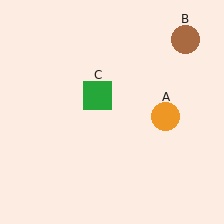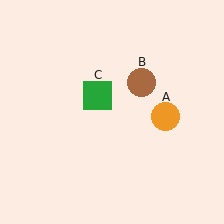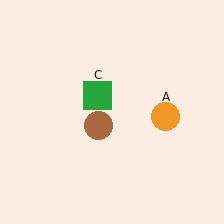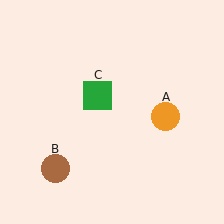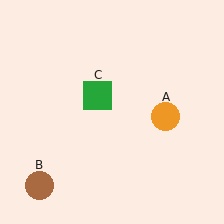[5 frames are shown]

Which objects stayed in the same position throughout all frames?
Orange circle (object A) and green square (object C) remained stationary.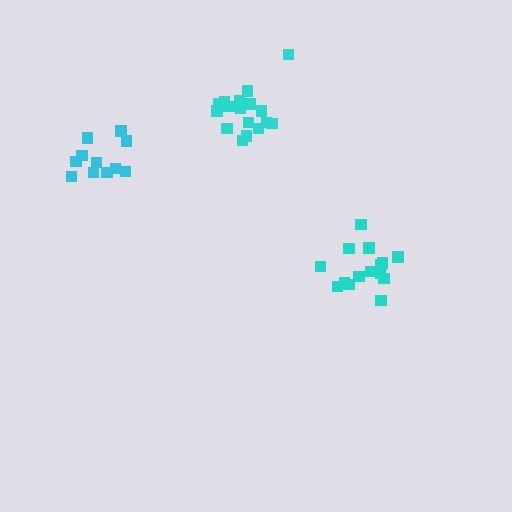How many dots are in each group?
Group 1: 11 dots, Group 2: 15 dots, Group 3: 17 dots (43 total).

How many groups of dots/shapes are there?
There are 3 groups.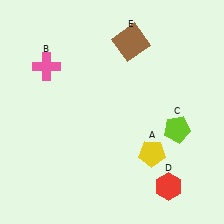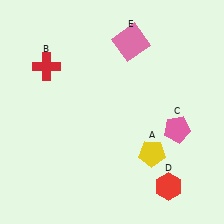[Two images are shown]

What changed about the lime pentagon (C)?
In Image 1, C is lime. In Image 2, it changed to pink.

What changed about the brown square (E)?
In Image 1, E is brown. In Image 2, it changed to pink.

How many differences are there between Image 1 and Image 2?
There are 3 differences between the two images.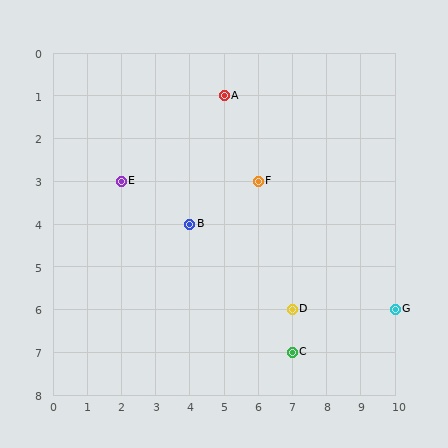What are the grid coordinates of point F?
Point F is at grid coordinates (6, 3).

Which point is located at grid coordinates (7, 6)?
Point D is at (7, 6).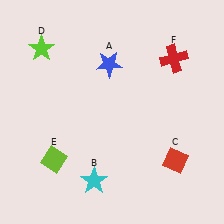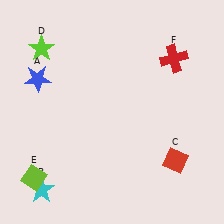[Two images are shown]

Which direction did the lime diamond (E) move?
The lime diamond (E) moved left.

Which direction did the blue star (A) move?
The blue star (A) moved left.